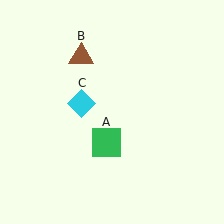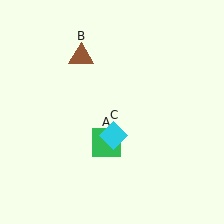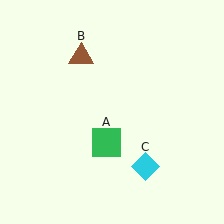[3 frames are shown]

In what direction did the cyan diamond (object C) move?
The cyan diamond (object C) moved down and to the right.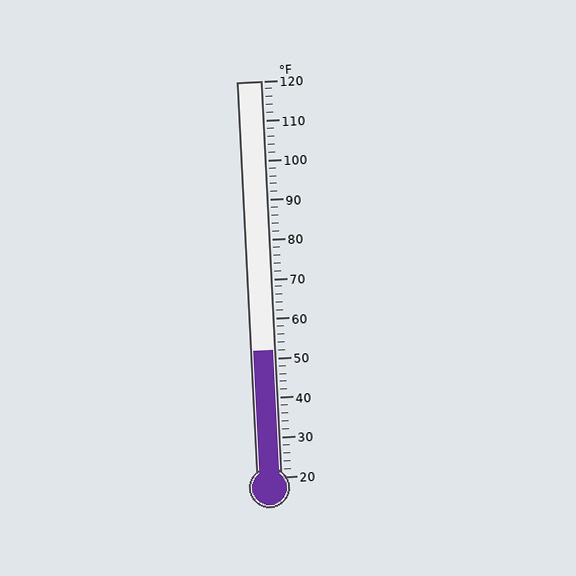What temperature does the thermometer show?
The thermometer shows approximately 52°F.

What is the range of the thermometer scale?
The thermometer scale ranges from 20°F to 120°F.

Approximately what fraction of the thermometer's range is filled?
The thermometer is filled to approximately 30% of its range.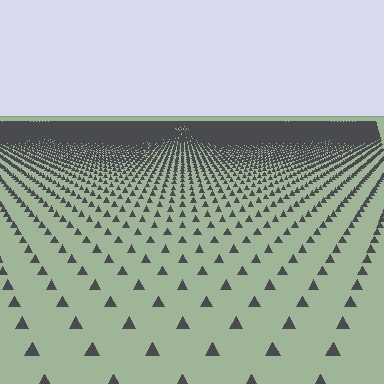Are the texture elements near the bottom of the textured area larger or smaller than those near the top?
Larger. Near the bottom, elements are closer to the viewer and appear at a bigger on-screen size.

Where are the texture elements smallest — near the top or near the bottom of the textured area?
Near the top.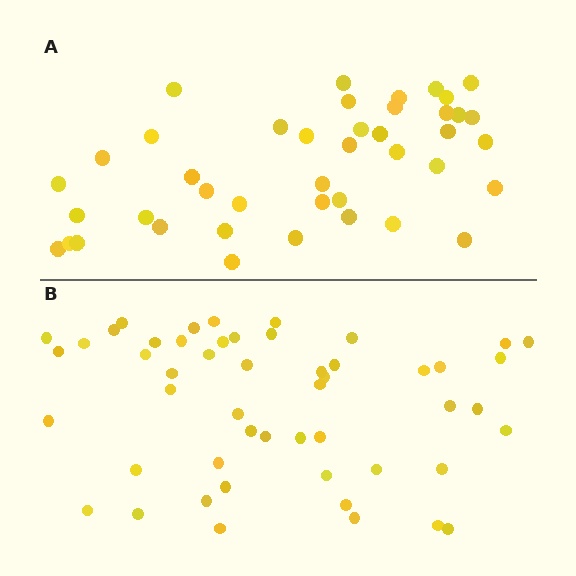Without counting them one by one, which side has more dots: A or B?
Region B (the bottom region) has more dots.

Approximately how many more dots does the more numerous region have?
Region B has roughly 8 or so more dots than region A.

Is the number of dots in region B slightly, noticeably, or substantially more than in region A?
Region B has only slightly more — the two regions are fairly close. The ratio is roughly 1.2 to 1.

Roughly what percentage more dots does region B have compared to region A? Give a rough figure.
About 20% more.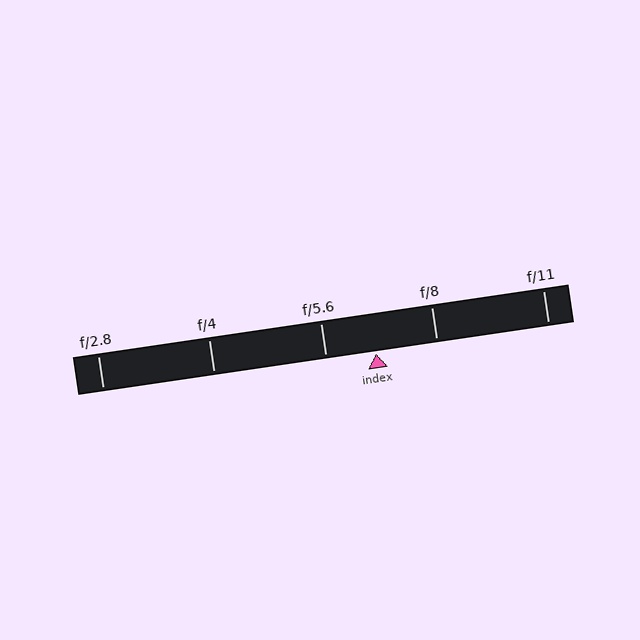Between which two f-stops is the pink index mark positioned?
The index mark is between f/5.6 and f/8.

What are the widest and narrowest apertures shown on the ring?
The widest aperture shown is f/2.8 and the narrowest is f/11.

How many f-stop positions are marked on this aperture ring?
There are 5 f-stop positions marked.